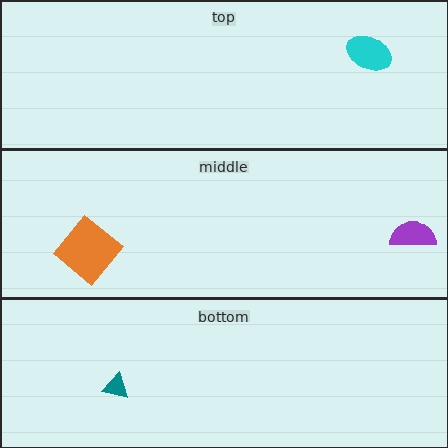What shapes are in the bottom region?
The teal triangle.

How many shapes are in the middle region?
2.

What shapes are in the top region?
The cyan ellipse.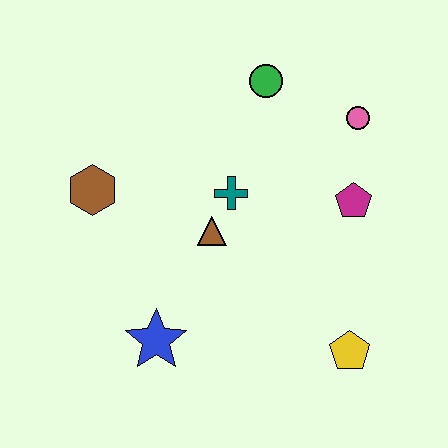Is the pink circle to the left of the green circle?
No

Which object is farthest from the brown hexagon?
The yellow pentagon is farthest from the brown hexagon.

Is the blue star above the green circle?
No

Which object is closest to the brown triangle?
The teal cross is closest to the brown triangle.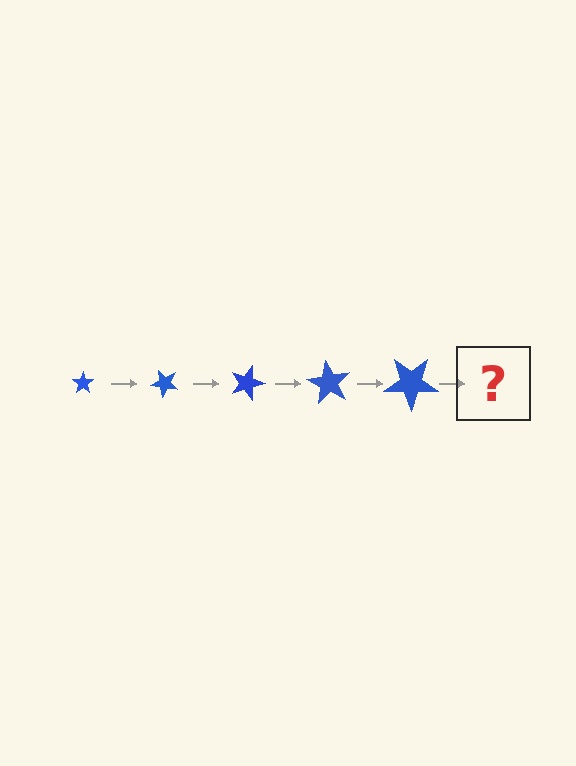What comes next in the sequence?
The next element should be a star, larger than the previous one and rotated 225 degrees from the start.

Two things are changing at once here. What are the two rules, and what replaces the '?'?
The two rules are that the star grows larger each step and it rotates 45 degrees each step. The '?' should be a star, larger than the previous one and rotated 225 degrees from the start.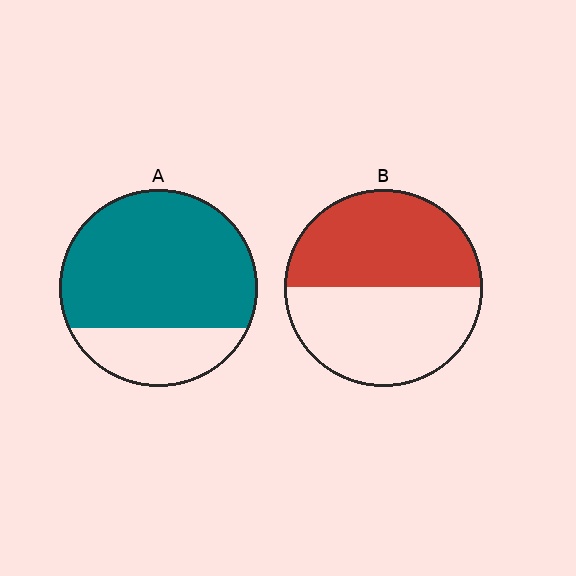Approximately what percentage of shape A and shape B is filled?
A is approximately 75% and B is approximately 50%.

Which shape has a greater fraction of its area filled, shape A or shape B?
Shape A.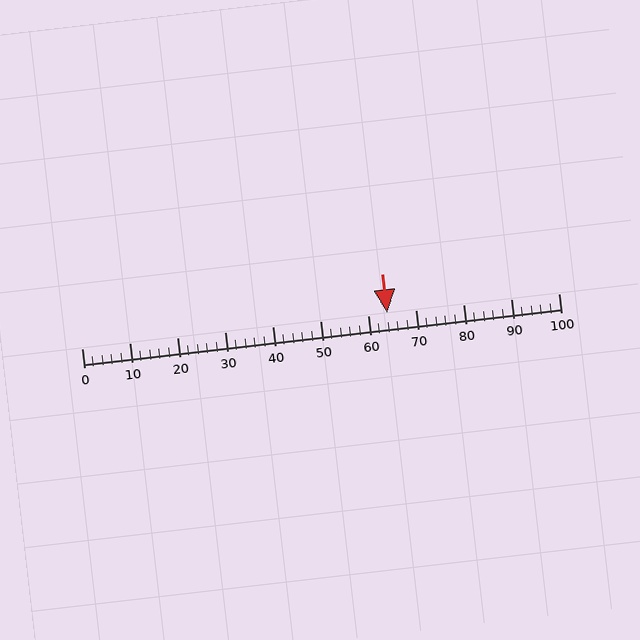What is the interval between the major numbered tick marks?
The major tick marks are spaced 10 units apart.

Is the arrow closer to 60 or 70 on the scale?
The arrow is closer to 60.